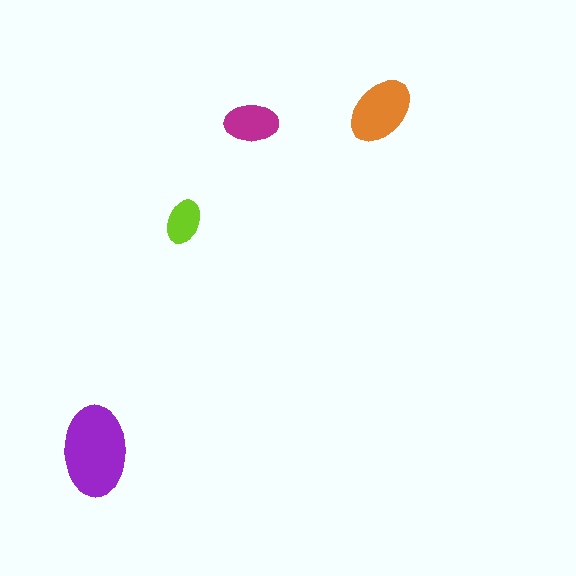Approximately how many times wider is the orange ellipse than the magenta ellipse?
About 1.5 times wider.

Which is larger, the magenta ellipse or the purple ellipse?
The purple one.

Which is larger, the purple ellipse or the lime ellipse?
The purple one.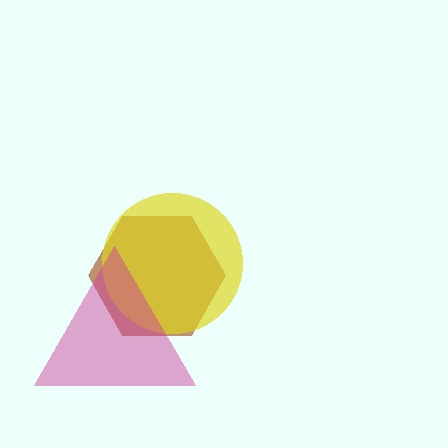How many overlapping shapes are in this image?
There are 3 overlapping shapes in the image.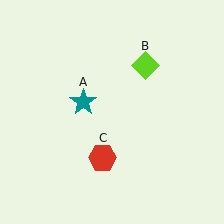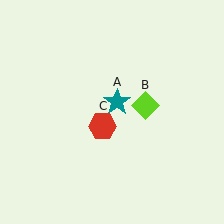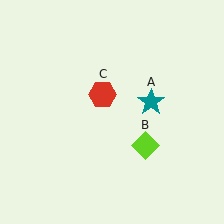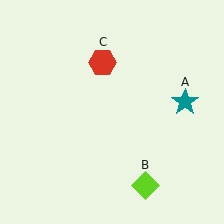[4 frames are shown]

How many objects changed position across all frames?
3 objects changed position: teal star (object A), lime diamond (object B), red hexagon (object C).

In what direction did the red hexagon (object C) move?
The red hexagon (object C) moved up.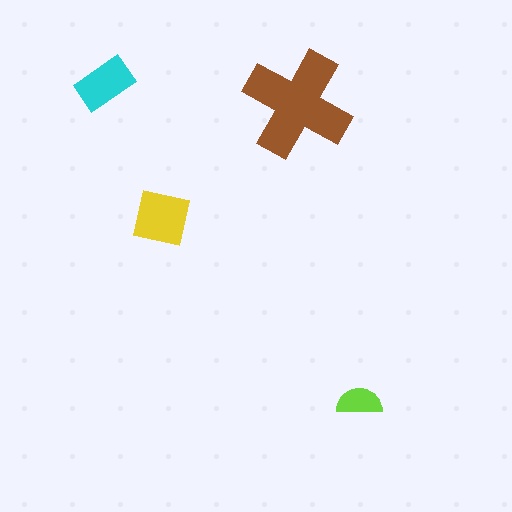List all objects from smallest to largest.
The lime semicircle, the cyan rectangle, the yellow square, the brown cross.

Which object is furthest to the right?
The lime semicircle is rightmost.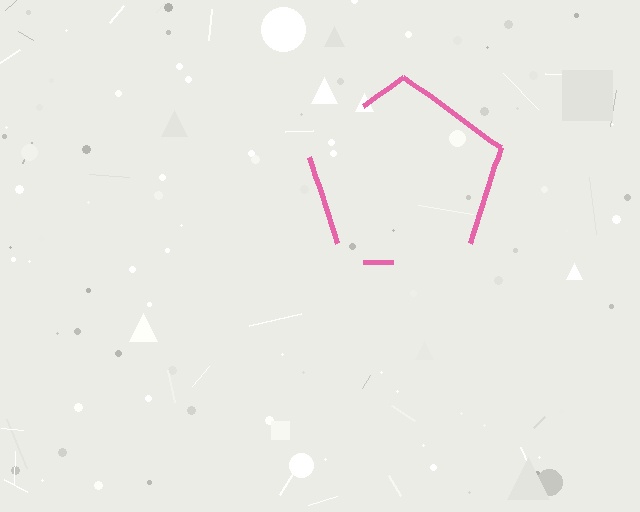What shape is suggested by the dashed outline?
The dashed outline suggests a pentagon.